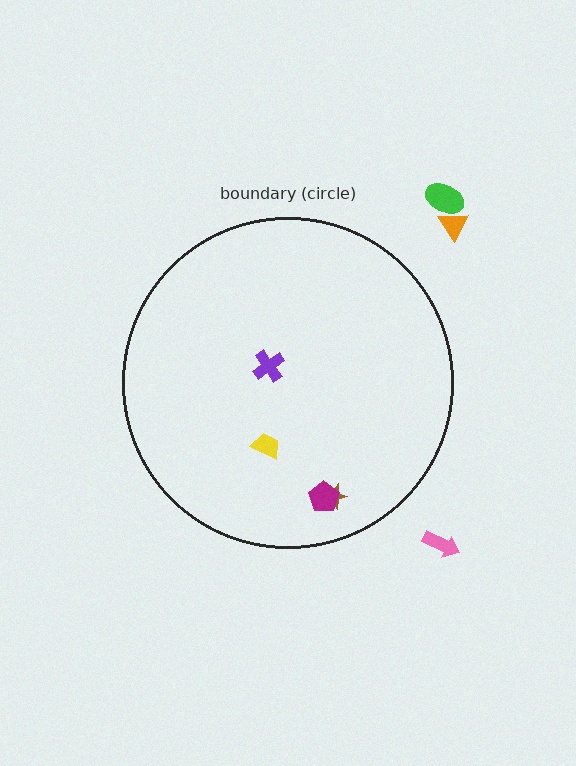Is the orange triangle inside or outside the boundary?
Outside.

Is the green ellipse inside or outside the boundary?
Outside.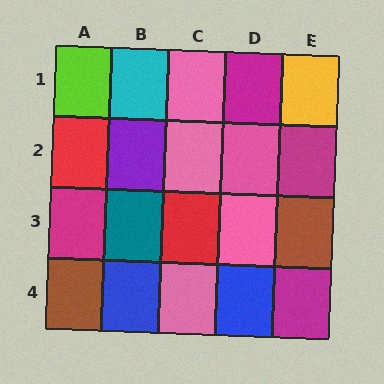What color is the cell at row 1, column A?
Lime.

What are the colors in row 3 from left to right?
Magenta, teal, red, pink, brown.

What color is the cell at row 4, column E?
Magenta.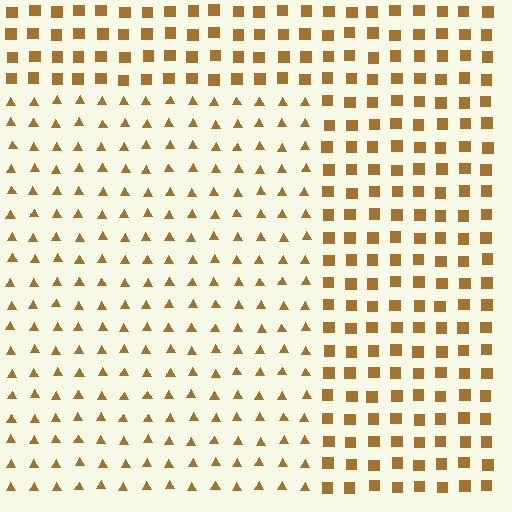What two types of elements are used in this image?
The image uses triangles inside the rectangle region and squares outside it.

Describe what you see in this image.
The image is filled with small brown elements arranged in a uniform grid. A rectangle-shaped region contains triangles, while the surrounding area contains squares. The boundary is defined purely by the change in element shape.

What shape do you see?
I see a rectangle.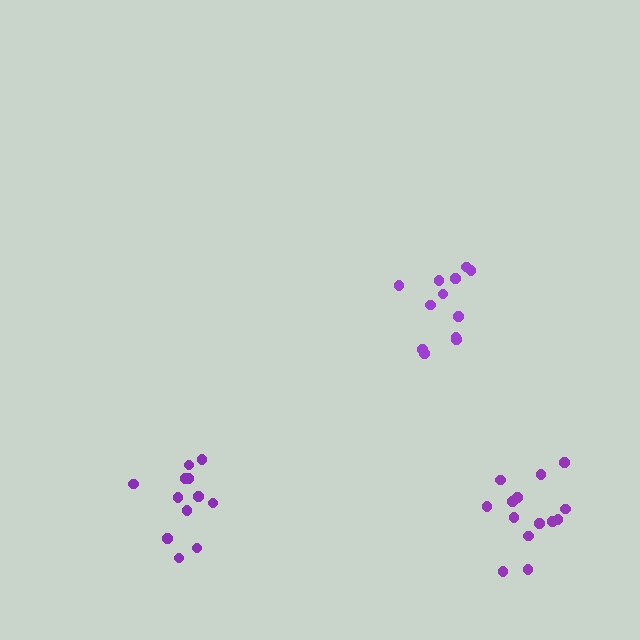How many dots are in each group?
Group 1: 14 dots, Group 2: 12 dots, Group 3: 12 dots (38 total).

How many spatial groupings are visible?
There are 3 spatial groupings.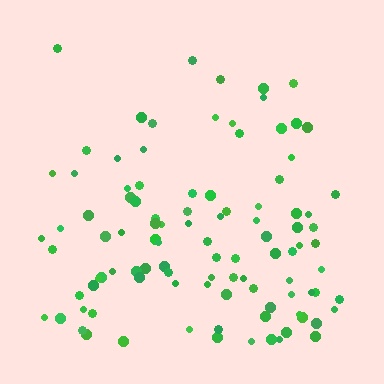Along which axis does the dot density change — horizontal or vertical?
Vertical.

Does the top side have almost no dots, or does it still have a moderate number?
Still a moderate number, just noticeably fewer than the bottom.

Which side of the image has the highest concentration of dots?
The bottom.